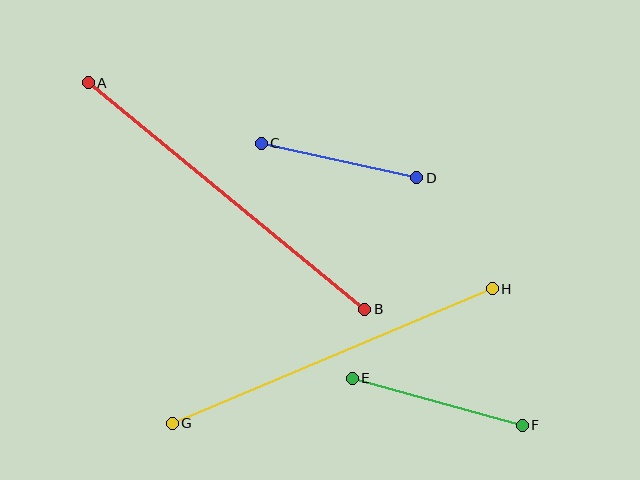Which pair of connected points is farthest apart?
Points A and B are farthest apart.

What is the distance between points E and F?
The distance is approximately 176 pixels.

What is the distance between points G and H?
The distance is approximately 347 pixels.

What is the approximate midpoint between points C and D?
The midpoint is at approximately (339, 160) pixels.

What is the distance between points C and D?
The distance is approximately 159 pixels.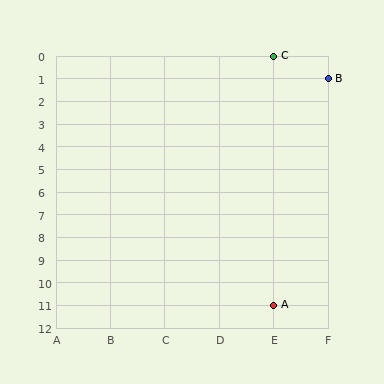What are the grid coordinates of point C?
Point C is at grid coordinates (E, 0).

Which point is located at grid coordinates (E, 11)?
Point A is at (E, 11).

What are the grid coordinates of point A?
Point A is at grid coordinates (E, 11).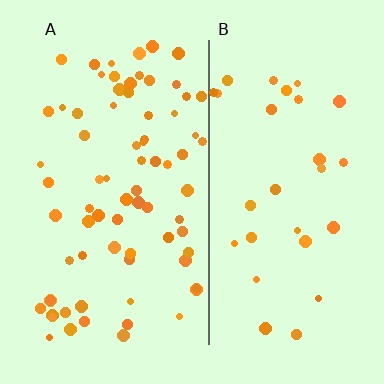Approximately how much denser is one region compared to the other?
Approximately 2.5× — region A over region B.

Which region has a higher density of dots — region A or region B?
A (the left).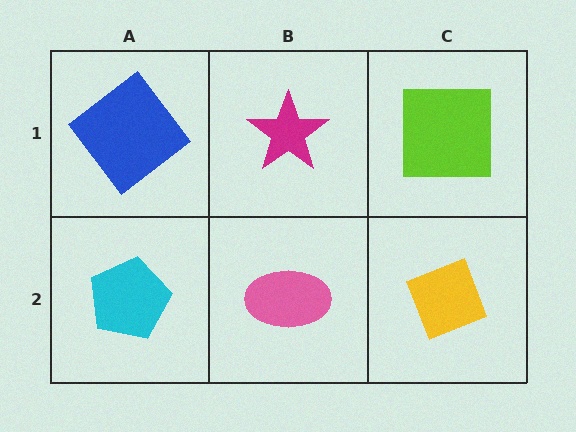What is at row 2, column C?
A yellow diamond.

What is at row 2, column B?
A pink ellipse.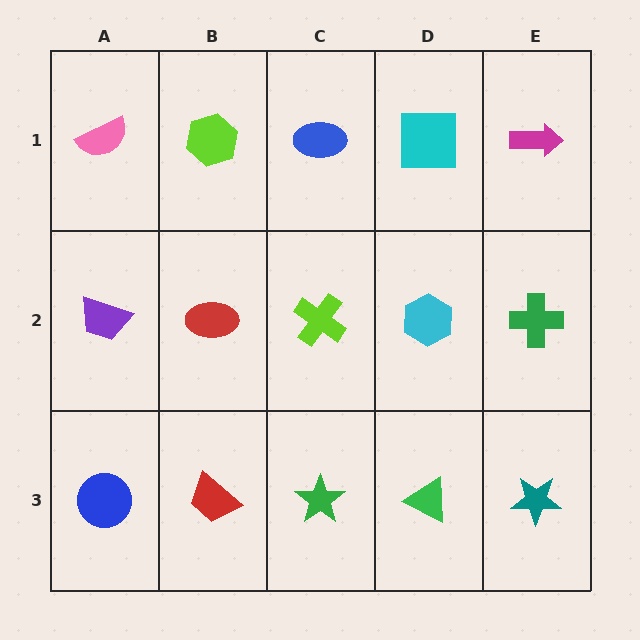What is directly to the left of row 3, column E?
A green triangle.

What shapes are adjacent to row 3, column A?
A purple trapezoid (row 2, column A), a red trapezoid (row 3, column B).